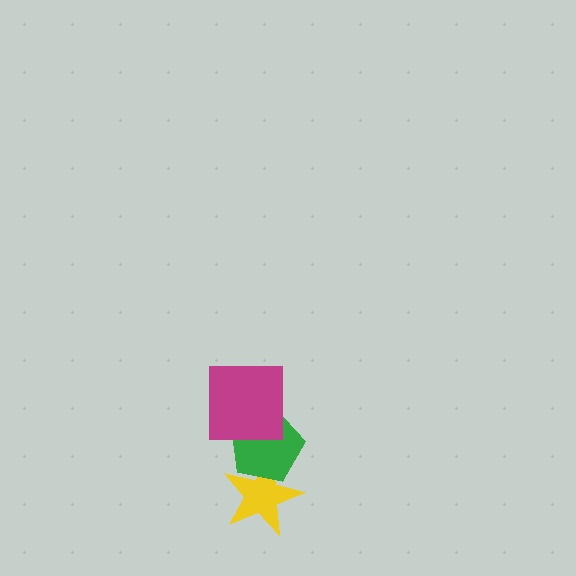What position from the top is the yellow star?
The yellow star is 3rd from the top.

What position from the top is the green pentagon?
The green pentagon is 2nd from the top.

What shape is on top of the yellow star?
The green pentagon is on top of the yellow star.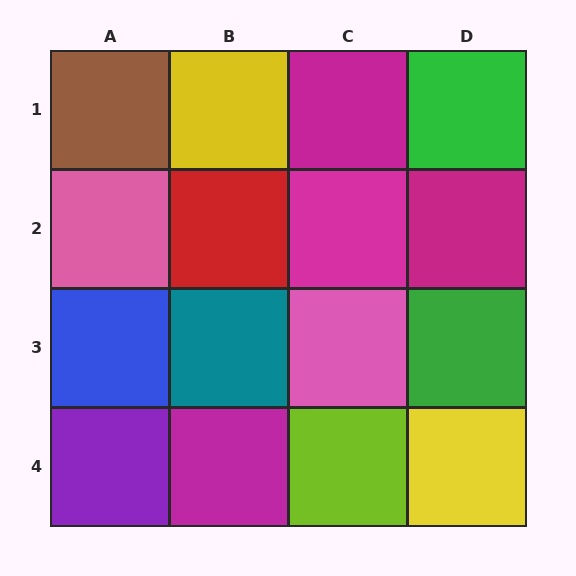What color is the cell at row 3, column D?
Green.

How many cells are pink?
2 cells are pink.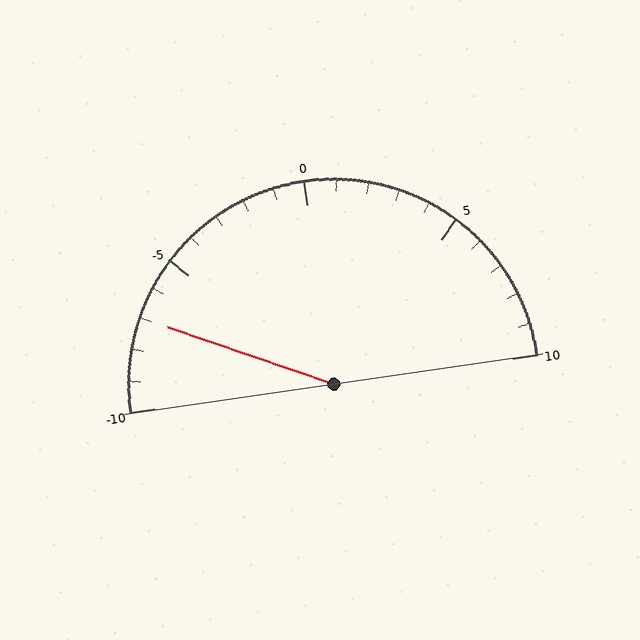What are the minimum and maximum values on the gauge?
The gauge ranges from -10 to 10.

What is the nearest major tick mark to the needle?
The nearest major tick mark is -5.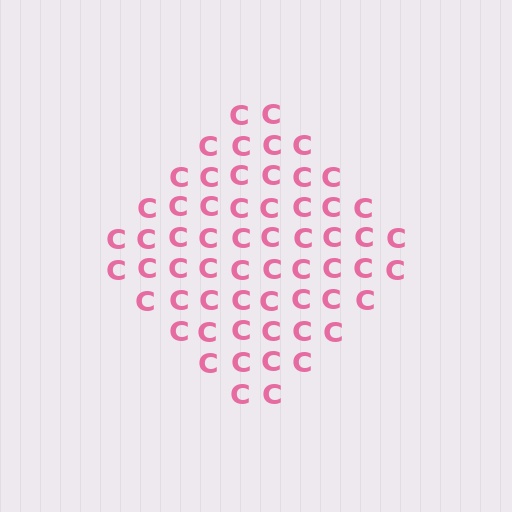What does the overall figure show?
The overall figure shows a diamond.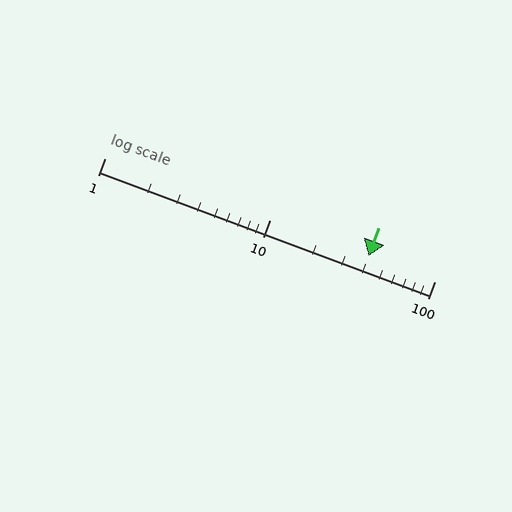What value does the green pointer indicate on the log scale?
The pointer indicates approximately 40.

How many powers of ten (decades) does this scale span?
The scale spans 2 decades, from 1 to 100.